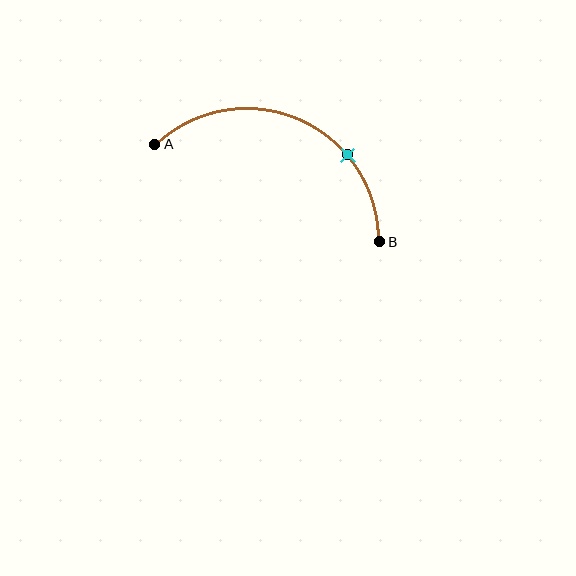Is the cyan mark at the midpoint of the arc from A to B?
No. The cyan mark lies on the arc but is closer to endpoint B. The arc midpoint would be at the point on the curve equidistant along the arc from both A and B.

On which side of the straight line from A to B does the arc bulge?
The arc bulges above the straight line connecting A and B.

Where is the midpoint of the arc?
The arc midpoint is the point on the curve farthest from the straight line joining A and B. It sits above that line.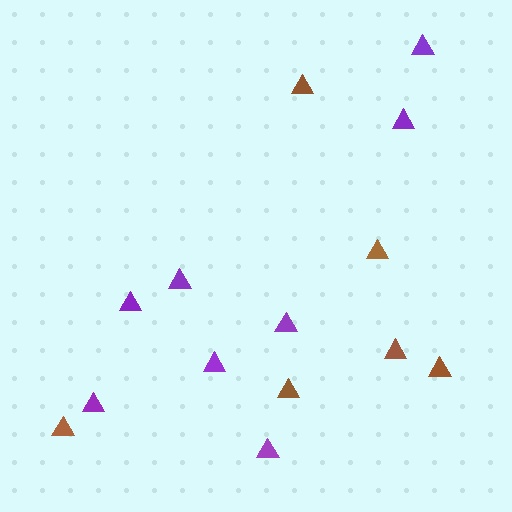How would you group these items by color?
There are 2 groups: one group of purple triangles (8) and one group of brown triangles (6).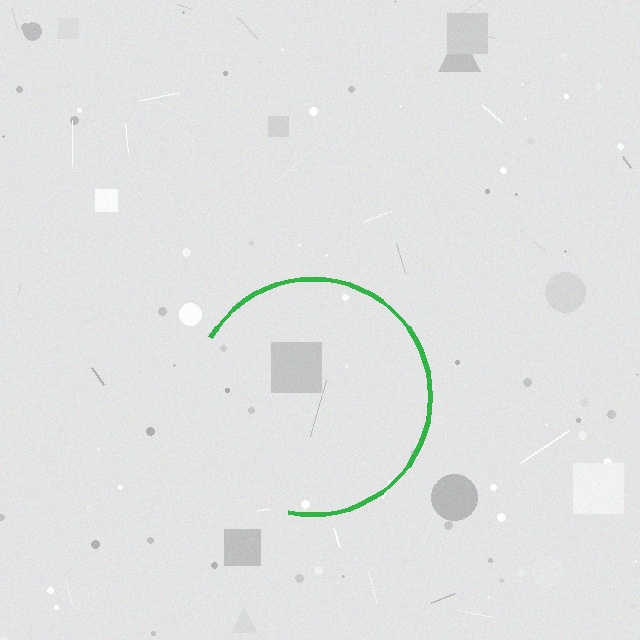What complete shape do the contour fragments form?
The contour fragments form a circle.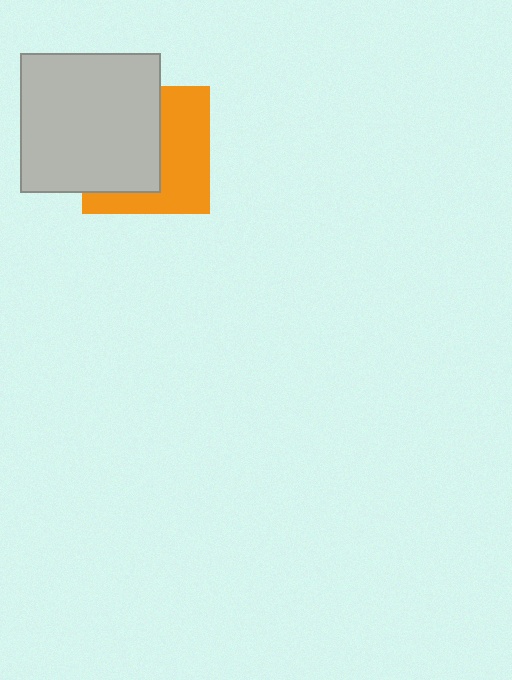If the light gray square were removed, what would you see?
You would see the complete orange square.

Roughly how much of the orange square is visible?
About half of it is visible (roughly 47%).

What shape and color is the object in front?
The object in front is a light gray square.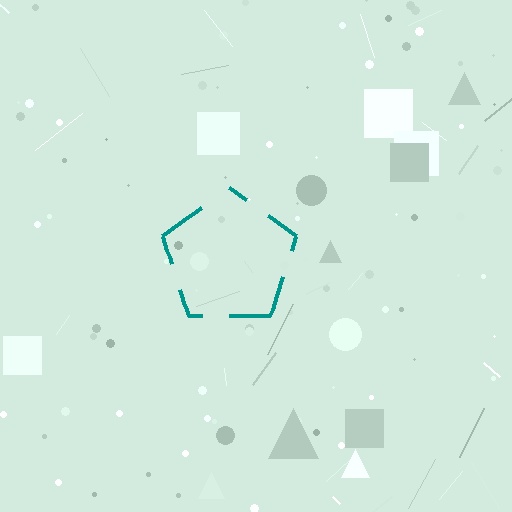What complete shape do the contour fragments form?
The contour fragments form a pentagon.